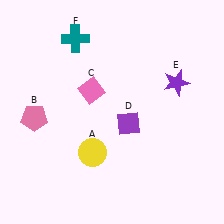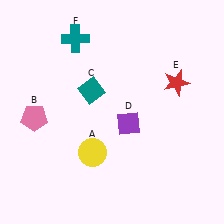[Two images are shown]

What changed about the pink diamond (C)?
In Image 1, C is pink. In Image 2, it changed to teal.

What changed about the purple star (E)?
In Image 1, E is purple. In Image 2, it changed to red.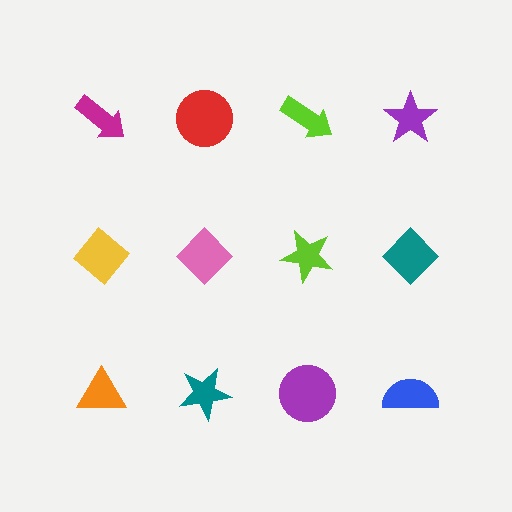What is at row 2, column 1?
A yellow diamond.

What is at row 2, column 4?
A teal diamond.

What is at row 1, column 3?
A lime arrow.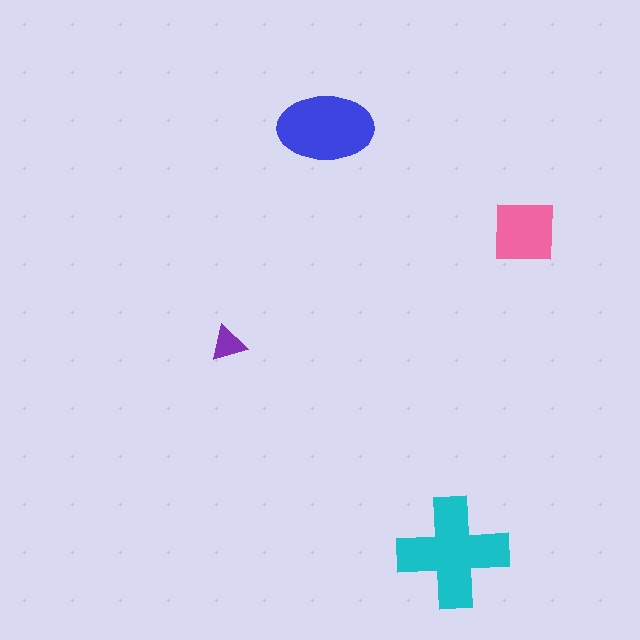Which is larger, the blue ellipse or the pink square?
The blue ellipse.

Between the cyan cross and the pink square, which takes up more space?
The cyan cross.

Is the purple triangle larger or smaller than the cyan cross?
Smaller.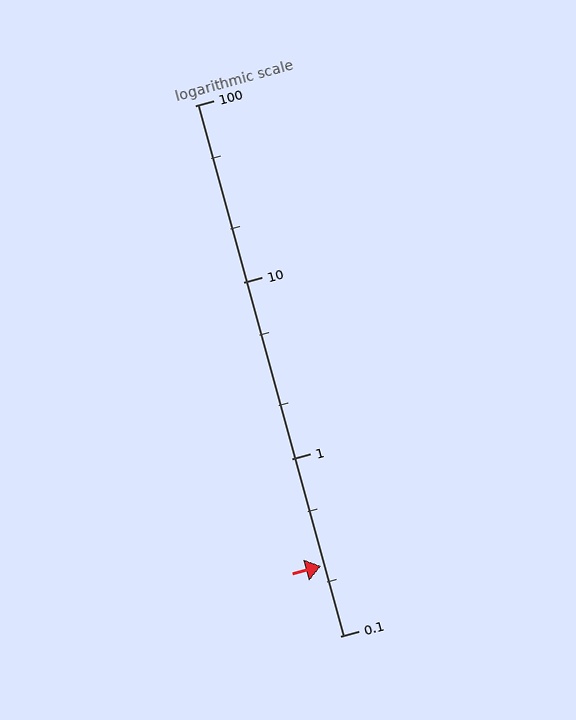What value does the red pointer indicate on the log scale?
The pointer indicates approximately 0.25.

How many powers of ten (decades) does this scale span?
The scale spans 3 decades, from 0.1 to 100.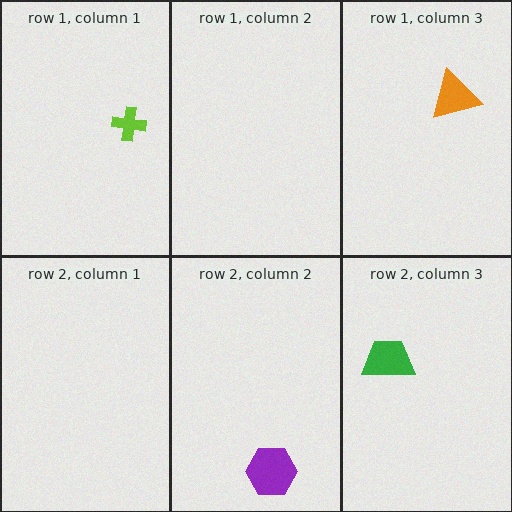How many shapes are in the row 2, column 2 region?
1.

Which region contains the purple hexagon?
The row 2, column 2 region.